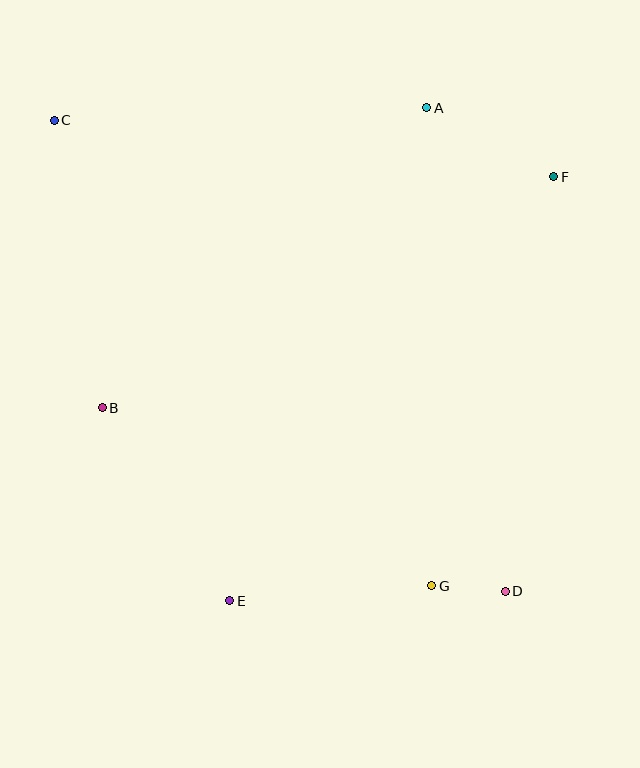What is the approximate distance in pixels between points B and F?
The distance between B and F is approximately 507 pixels.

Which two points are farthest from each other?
Points C and D are farthest from each other.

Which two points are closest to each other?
Points D and G are closest to each other.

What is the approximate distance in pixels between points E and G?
The distance between E and G is approximately 202 pixels.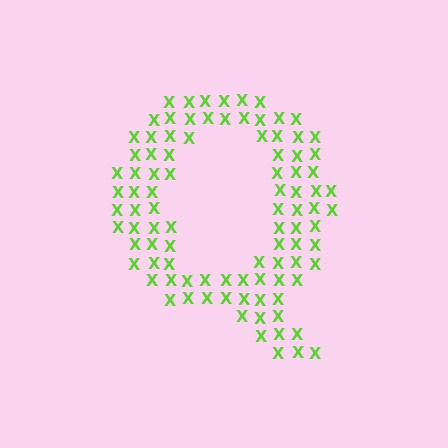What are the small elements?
The small elements are letter X's.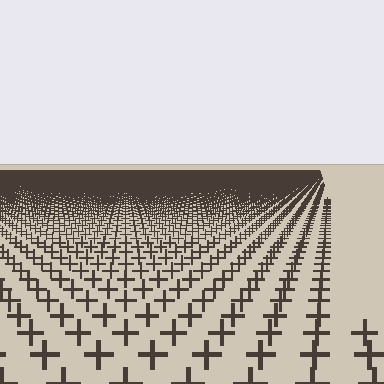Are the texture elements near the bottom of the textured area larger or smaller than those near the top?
Larger. Near the bottom, elements are closer to the viewer and appear at a bigger on-screen size.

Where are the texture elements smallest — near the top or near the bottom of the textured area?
Near the top.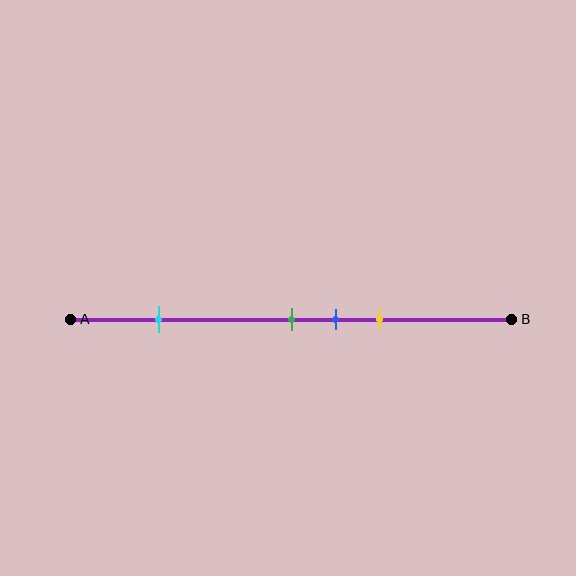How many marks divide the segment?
There are 4 marks dividing the segment.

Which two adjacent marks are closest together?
The green and blue marks are the closest adjacent pair.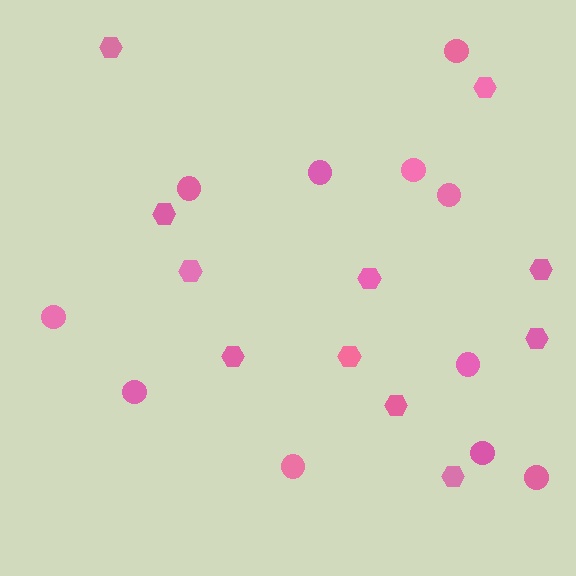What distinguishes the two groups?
There are 2 groups: one group of hexagons (11) and one group of circles (11).